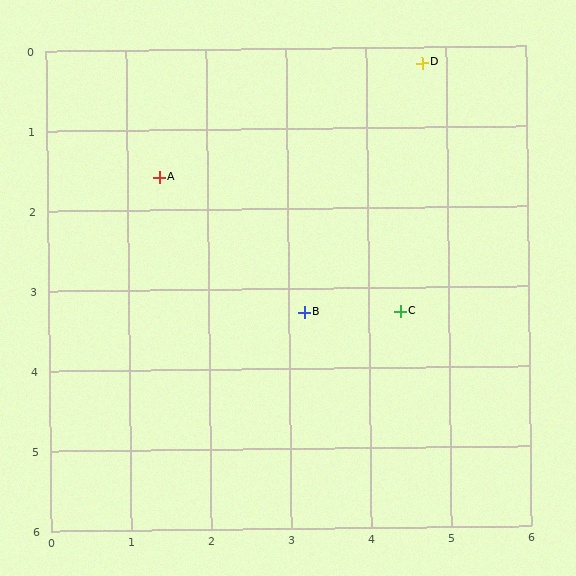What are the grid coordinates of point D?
Point D is at approximately (4.7, 0.2).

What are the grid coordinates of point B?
Point B is at approximately (3.2, 3.3).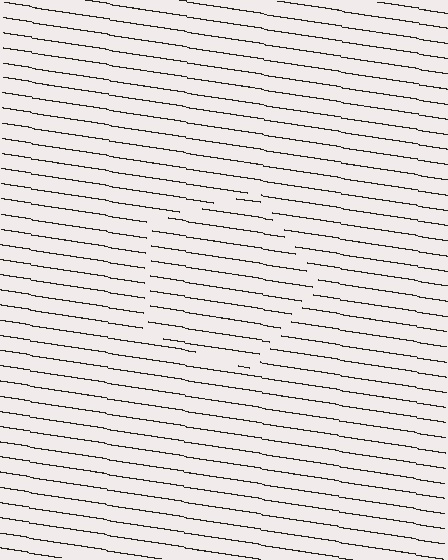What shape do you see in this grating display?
An illusory pentagon. The interior of the shape contains the same grating, shifted by half a period — the contour is defined by the phase discontinuity where line-ends from the inner and outer gratings abut.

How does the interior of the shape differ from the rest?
The interior of the shape contains the same grating, shifted by half a period — the contour is defined by the phase discontinuity where line-ends from the inner and outer gratings abut.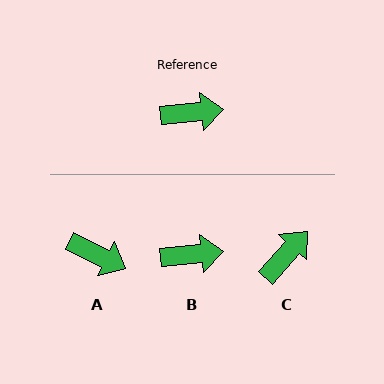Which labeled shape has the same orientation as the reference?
B.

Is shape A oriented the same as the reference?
No, it is off by about 32 degrees.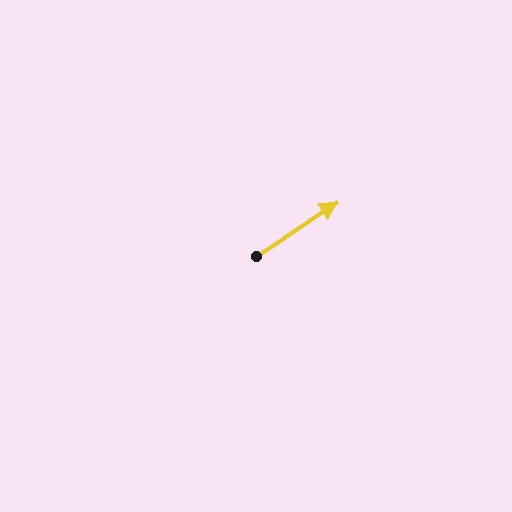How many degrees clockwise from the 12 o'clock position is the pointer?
Approximately 56 degrees.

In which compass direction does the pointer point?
Northeast.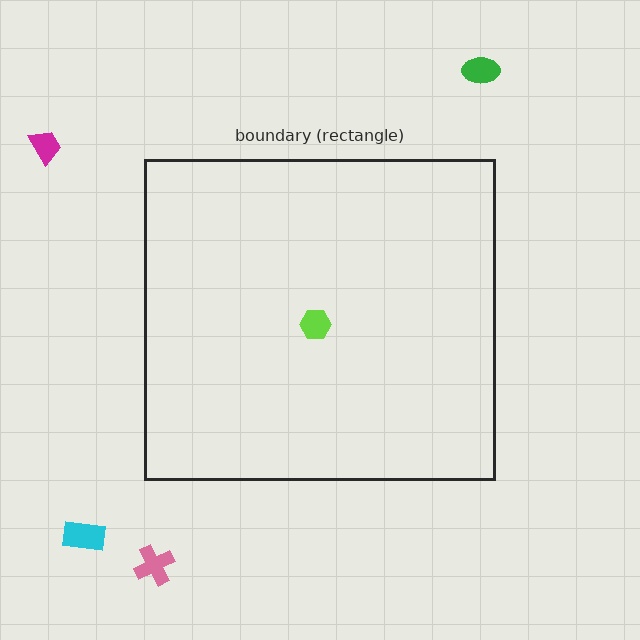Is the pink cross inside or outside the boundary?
Outside.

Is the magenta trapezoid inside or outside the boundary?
Outside.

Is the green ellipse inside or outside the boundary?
Outside.